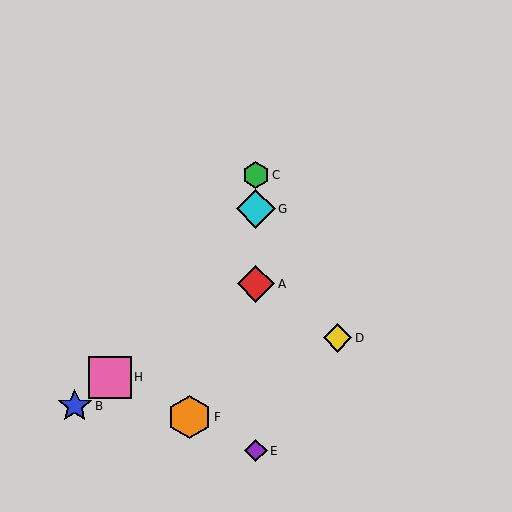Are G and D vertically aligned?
No, G is at x≈256 and D is at x≈338.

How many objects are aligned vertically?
4 objects (A, C, E, G) are aligned vertically.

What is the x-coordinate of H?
Object H is at x≈110.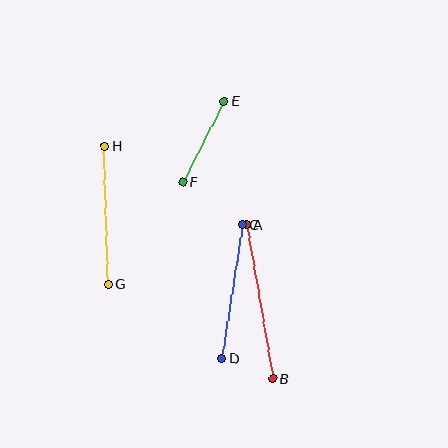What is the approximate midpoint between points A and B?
The midpoint is at approximately (260, 302) pixels.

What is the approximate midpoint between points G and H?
The midpoint is at approximately (106, 215) pixels.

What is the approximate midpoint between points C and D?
The midpoint is at approximately (232, 291) pixels.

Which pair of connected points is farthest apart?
Points A and B are farthest apart.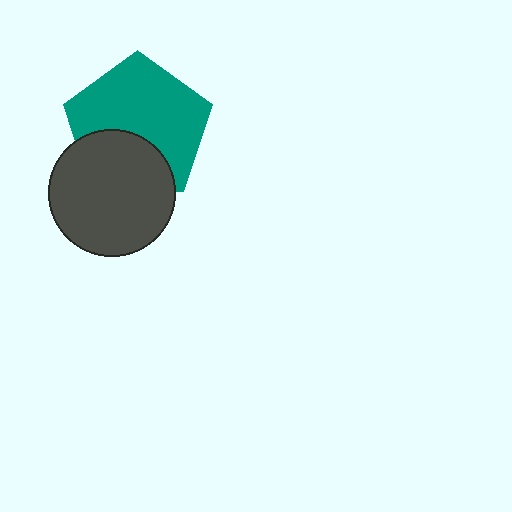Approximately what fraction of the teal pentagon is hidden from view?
Roughly 33% of the teal pentagon is hidden behind the dark gray circle.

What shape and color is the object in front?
The object in front is a dark gray circle.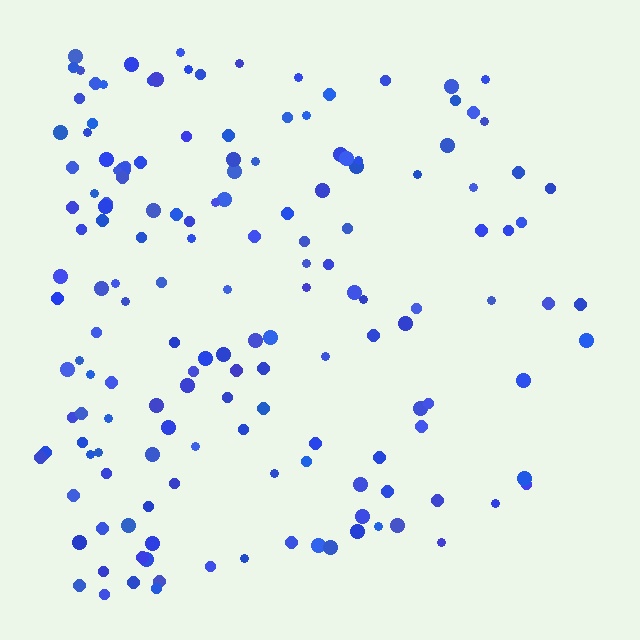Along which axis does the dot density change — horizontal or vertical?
Horizontal.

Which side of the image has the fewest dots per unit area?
The right.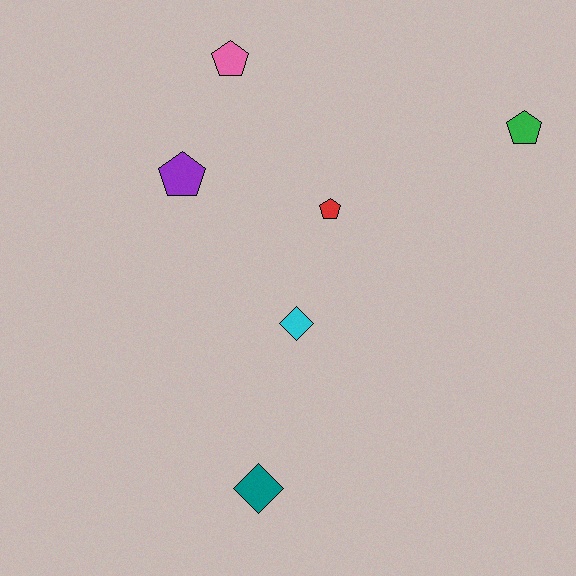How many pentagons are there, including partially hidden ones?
There are 4 pentagons.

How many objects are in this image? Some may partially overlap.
There are 6 objects.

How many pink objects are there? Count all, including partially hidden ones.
There is 1 pink object.